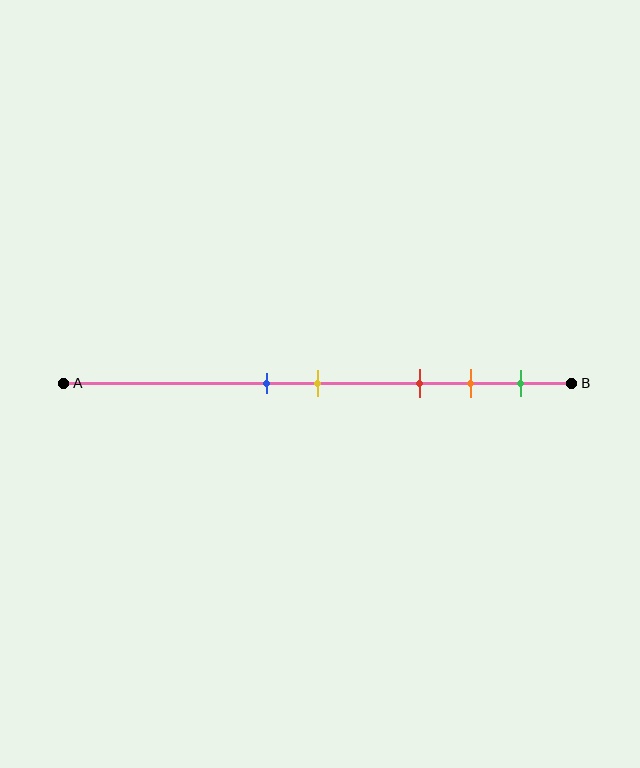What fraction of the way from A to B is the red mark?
The red mark is approximately 70% (0.7) of the way from A to B.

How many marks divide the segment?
There are 5 marks dividing the segment.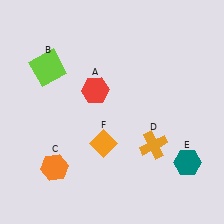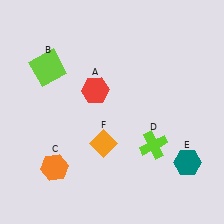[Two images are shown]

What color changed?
The cross (D) changed from orange in Image 1 to lime in Image 2.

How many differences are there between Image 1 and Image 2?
There is 1 difference between the two images.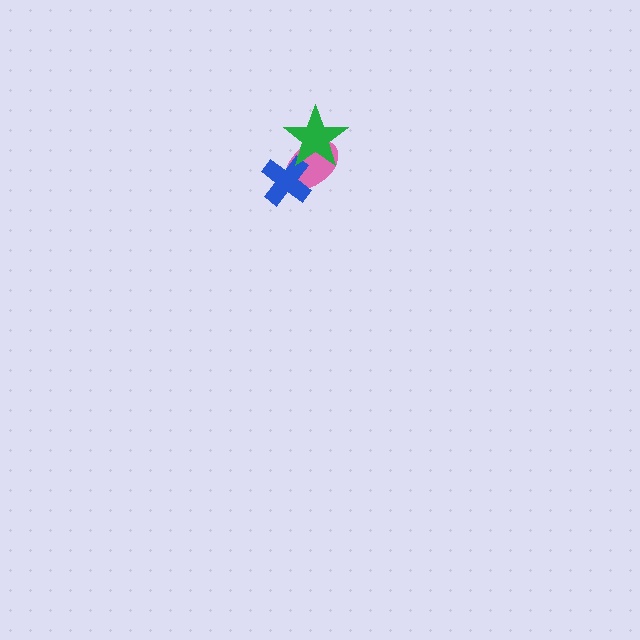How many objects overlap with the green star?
2 objects overlap with the green star.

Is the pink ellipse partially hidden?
Yes, it is partially covered by another shape.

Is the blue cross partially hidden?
Yes, it is partially covered by another shape.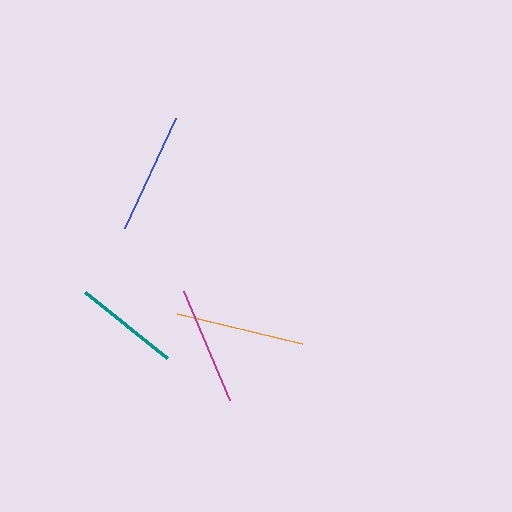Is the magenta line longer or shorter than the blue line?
The blue line is longer than the magenta line.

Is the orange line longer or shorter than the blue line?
The orange line is longer than the blue line.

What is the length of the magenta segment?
The magenta segment is approximately 118 pixels long.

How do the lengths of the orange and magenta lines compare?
The orange and magenta lines are approximately the same length.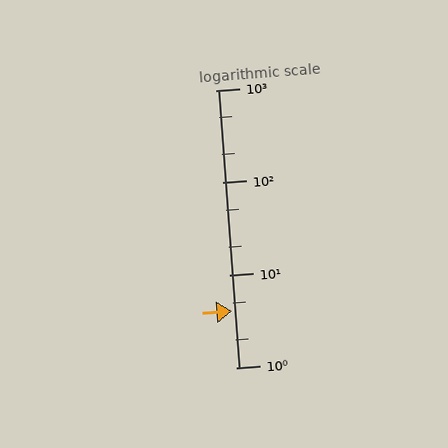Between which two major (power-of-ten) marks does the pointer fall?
The pointer is between 1 and 10.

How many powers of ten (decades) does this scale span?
The scale spans 3 decades, from 1 to 1000.